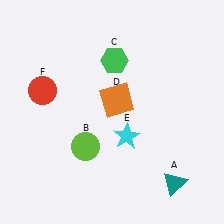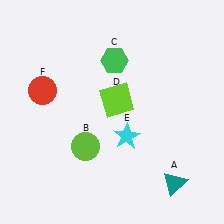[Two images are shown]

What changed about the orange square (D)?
In Image 1, D is orange. In Image 2, it changed to lime.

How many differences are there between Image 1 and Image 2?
There is 1 difference between the two images.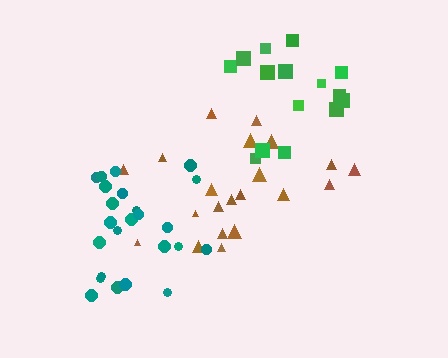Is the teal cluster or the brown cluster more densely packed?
Teal.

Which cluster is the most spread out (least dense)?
Green.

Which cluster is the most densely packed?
Teal.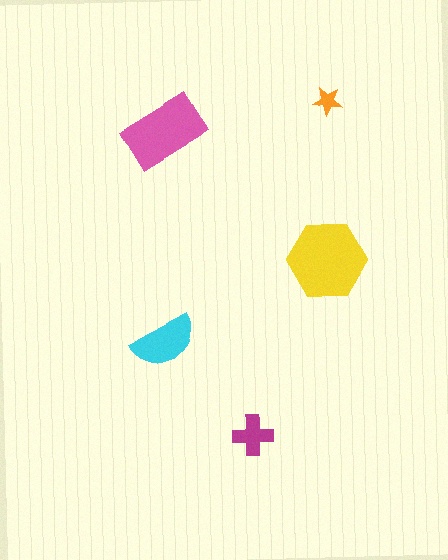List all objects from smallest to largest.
The orange star, the magenta cross, the cyan semicircle, the pink rectangle, the yellow hexagon.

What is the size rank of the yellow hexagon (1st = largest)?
1st.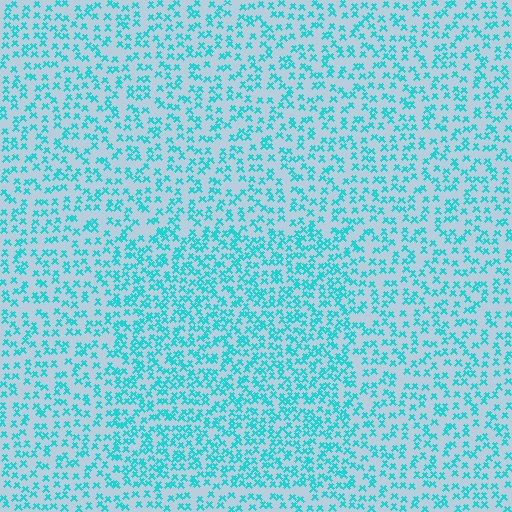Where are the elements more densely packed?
The elements are more densely packed inside the rectangle boundary.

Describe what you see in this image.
The image contains small cyan elements arranged at two different densities. A rectangle-shaped region is visible where the elements are more densely packed than the surrounding area.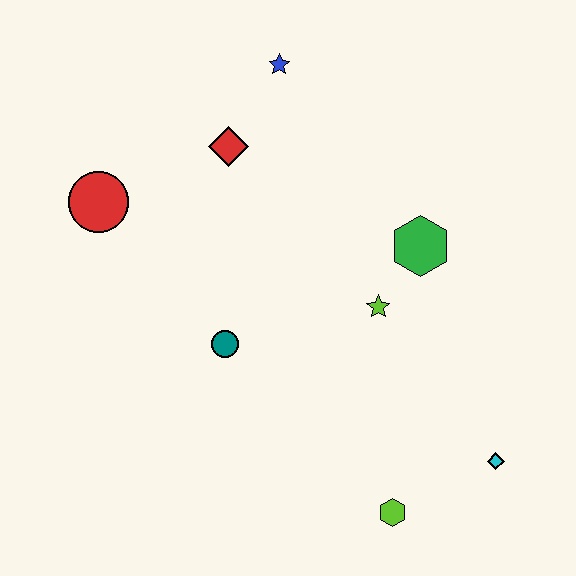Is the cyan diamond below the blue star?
Yes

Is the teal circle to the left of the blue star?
Yes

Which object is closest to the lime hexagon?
The cyan diamond is closest to the lime hexagon.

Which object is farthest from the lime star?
The red circle is farthest from the lime star.